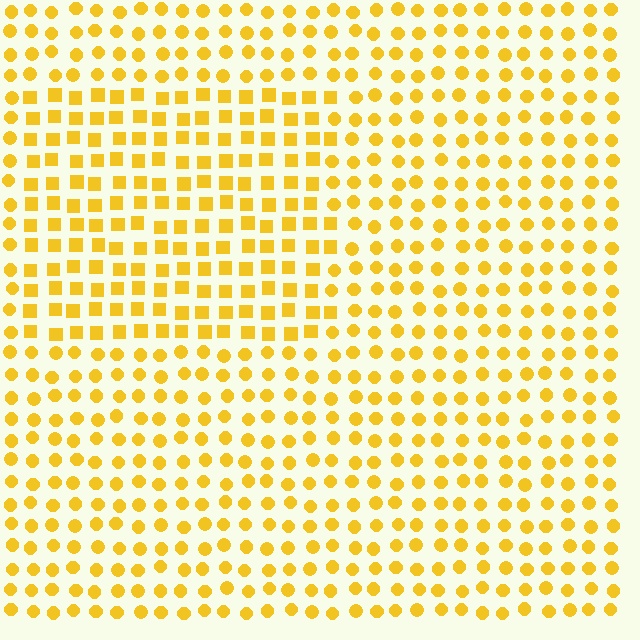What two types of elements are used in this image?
The image uses squares inside the rectangle region and circles outside it.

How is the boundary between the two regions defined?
The boundary is defined by a change in element shape: squares inside vs. circles outside. All elements share the same color and spacing.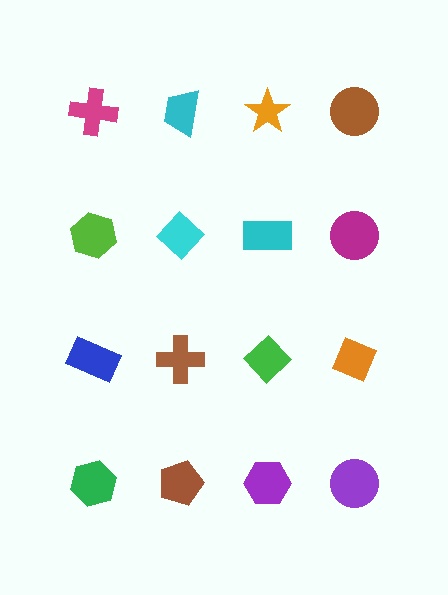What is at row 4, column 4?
A purple circle.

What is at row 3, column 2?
A brown cross.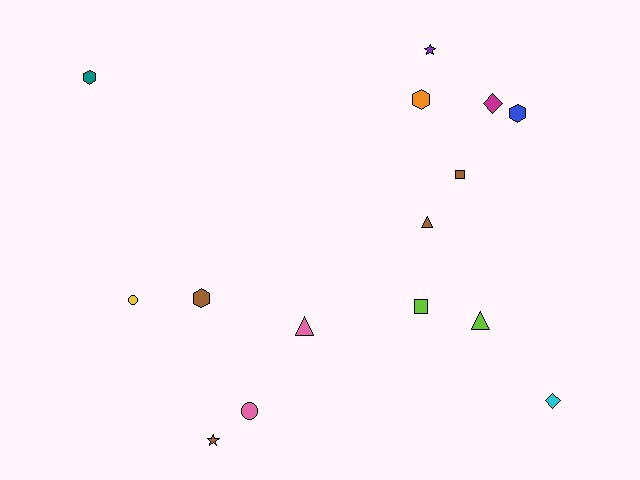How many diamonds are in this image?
There are 2 diamonds.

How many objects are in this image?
There are 15 objects.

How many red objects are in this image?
There are no red objects.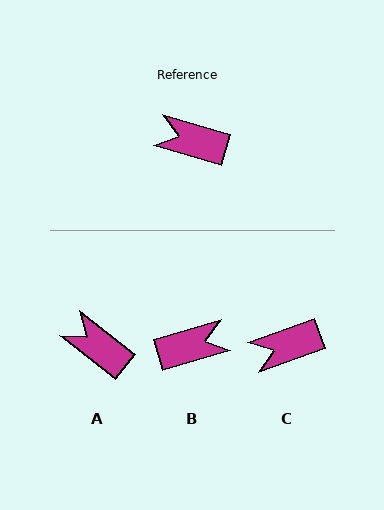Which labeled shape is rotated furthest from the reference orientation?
B, about 147 degrees away.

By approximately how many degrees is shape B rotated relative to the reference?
Approximately 147 degrees clockwise.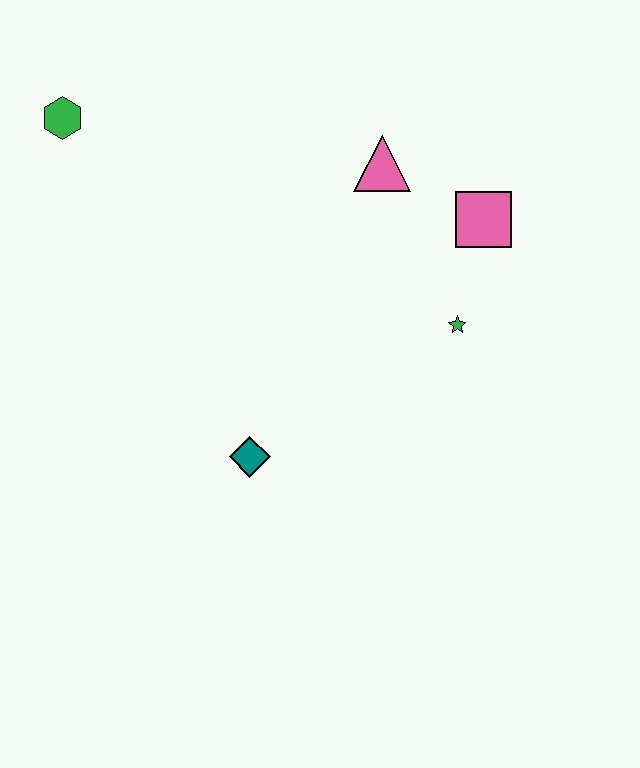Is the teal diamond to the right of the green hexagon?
Yes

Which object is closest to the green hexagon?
The pink triangle is closest to the green hexagon.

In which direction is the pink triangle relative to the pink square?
The pink triangle is to the left of the pink square.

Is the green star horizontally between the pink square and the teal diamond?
Yes